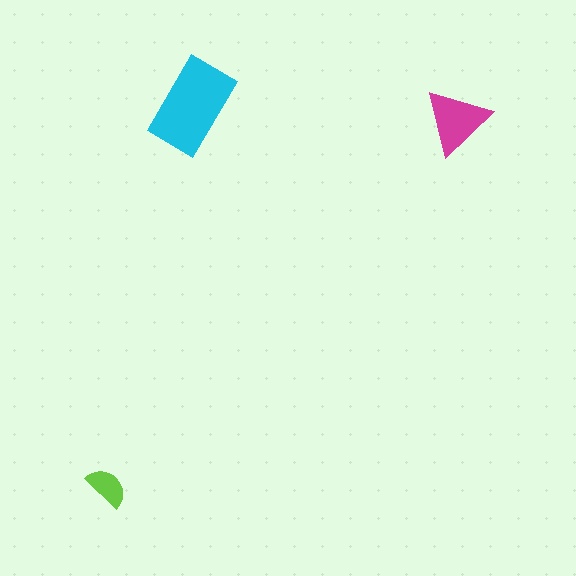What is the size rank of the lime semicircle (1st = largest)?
3rd.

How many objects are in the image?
There are 3 objects in the image.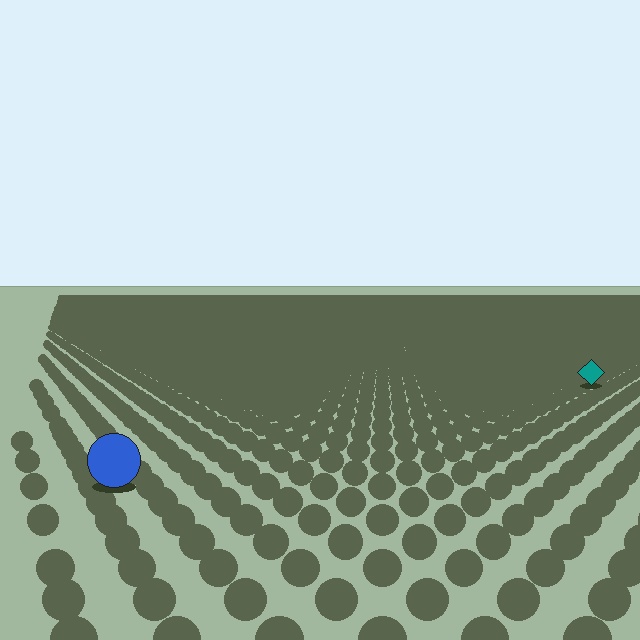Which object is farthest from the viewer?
The teal diamond is farthest from the viewer. It appears smaller and the ground texture around it is denser.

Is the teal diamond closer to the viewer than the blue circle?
No. The blue circle is closer — you can tell from the texture gradient: the ground texture is coarser near it.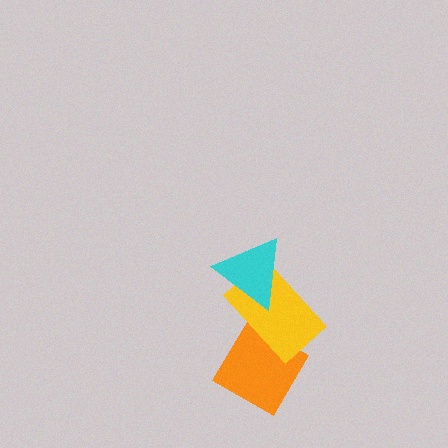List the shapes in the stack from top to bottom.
From top to bottom: the cyan triangle, the yellow rectangle, the orange diamond.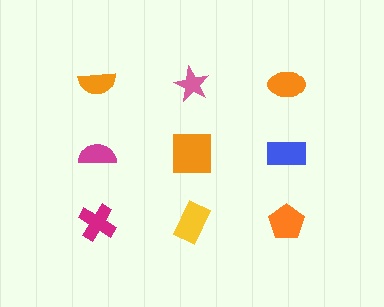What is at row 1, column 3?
An orange ellipse.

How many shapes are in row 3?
3 shapes.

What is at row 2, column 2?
An orange square.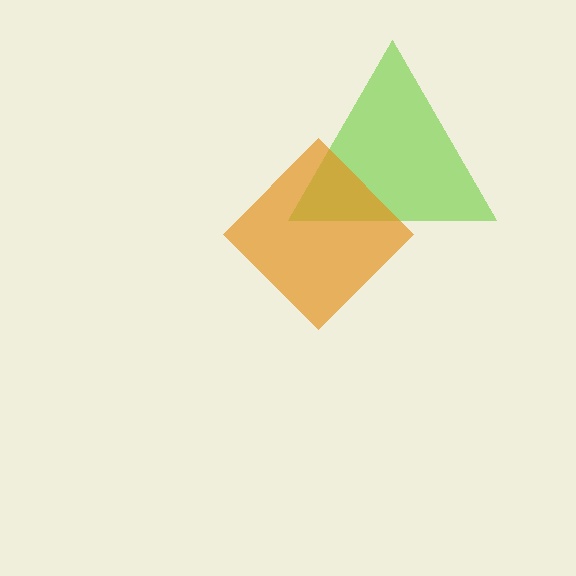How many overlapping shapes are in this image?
There are 2 overlapping shapes in the image.